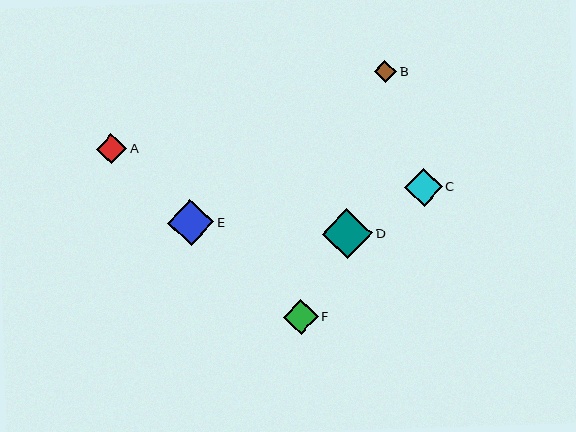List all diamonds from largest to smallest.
From largest to smallest: D, E, C, F, A, B.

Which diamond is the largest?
Diamond D is the largest with a size of approximately 50 pixels.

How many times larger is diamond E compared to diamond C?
Diamond E is approximately 1.2 times the size of diamond C.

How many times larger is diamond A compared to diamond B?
Diamond A is approximately 1.4 times the size of diamond B.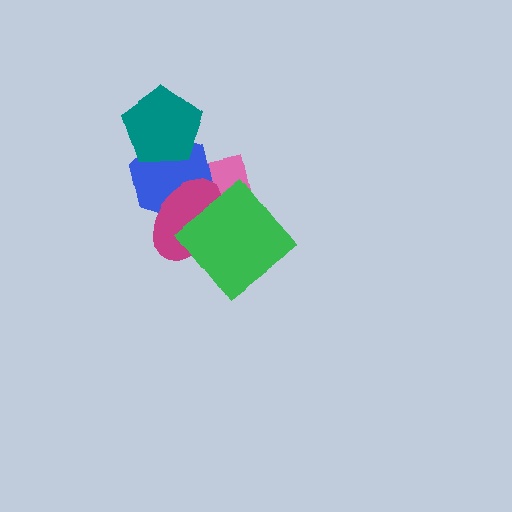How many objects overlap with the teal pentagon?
1 object overlaps with the teal pentagon.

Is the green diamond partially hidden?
No, no other shape covers it.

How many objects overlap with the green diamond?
2 objects overlap with the green diamond.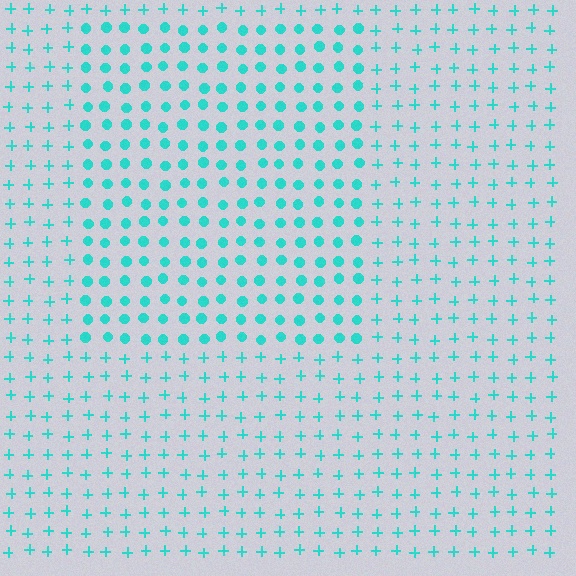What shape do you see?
I see a rectangle.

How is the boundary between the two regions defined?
The boundary is defined by a change in element shape: circles inside vs. plus signs outside. All elements share the same color and spacing.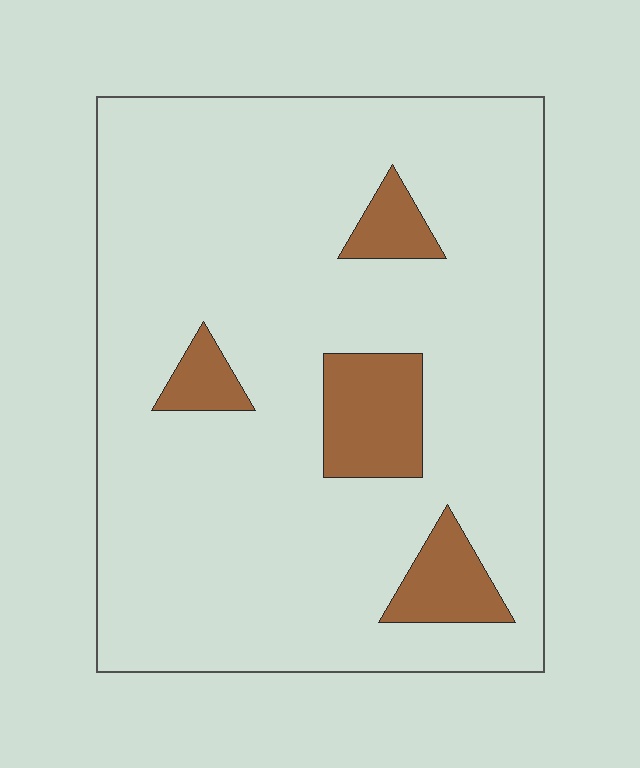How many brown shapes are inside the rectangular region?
4.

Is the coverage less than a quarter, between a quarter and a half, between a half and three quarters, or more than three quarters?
Less than a quarter.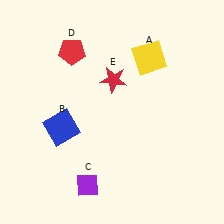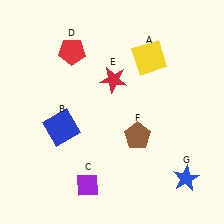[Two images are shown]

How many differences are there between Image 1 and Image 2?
There are 2 differences between the two images.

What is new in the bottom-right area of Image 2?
A brown pentagon (F) was added in the bottom-right area of Image 2.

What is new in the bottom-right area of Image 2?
A blue star (G) was added in the bottom-right area of Image 2.